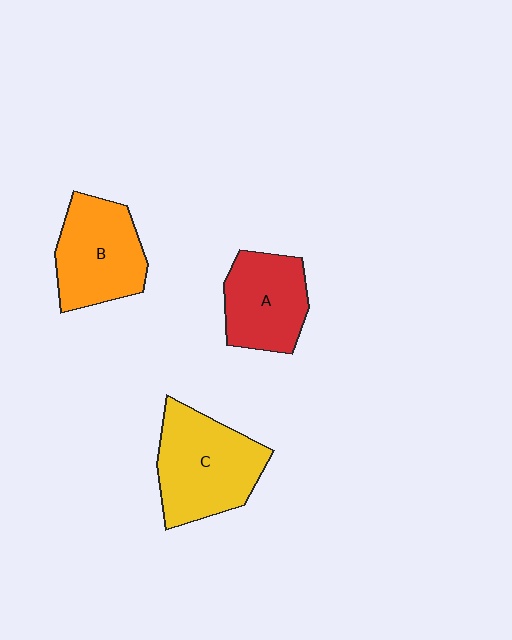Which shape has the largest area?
Shape C (yellow).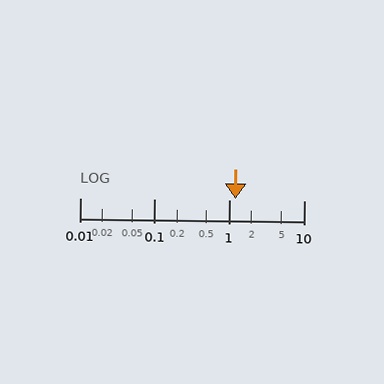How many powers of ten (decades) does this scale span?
The scale spans 3 decades, from 0.01 to 10.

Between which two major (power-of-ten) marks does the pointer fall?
The pointer is between 1 and 10.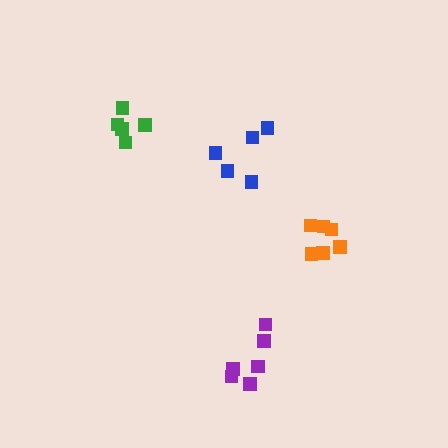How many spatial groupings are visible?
There are 4 spatial groupings.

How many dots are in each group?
Group 1: 6 dots, Group 2: 6 dots, Group 3: 5 dots, Group 4: 5 dots (22 total).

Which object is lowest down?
The purple cluster is bottommost.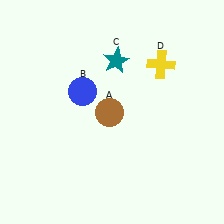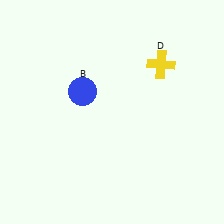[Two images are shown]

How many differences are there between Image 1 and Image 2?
There are 2 differences between the two images.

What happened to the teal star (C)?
The teal star (C) was removed in Image 2. It was in the top-right area of Image 1.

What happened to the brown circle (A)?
The brown circle (A) was removed in Image 2. It was in the bottom-left area of Image 1.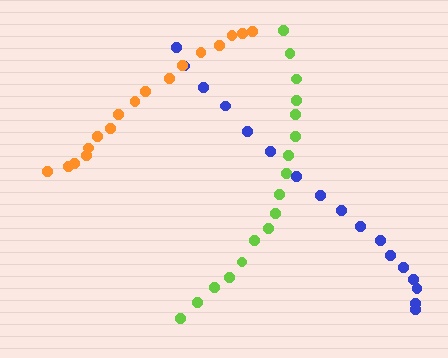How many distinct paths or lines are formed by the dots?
There are 3 distinct paths.